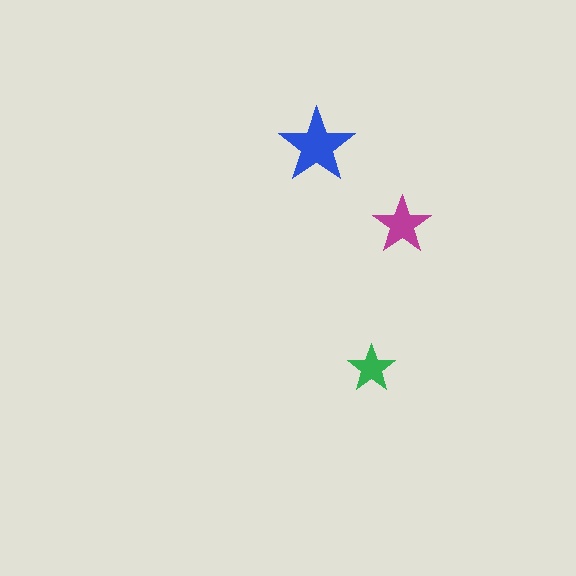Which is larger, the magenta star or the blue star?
The blue one.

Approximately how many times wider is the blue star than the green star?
About 1.5 times wider.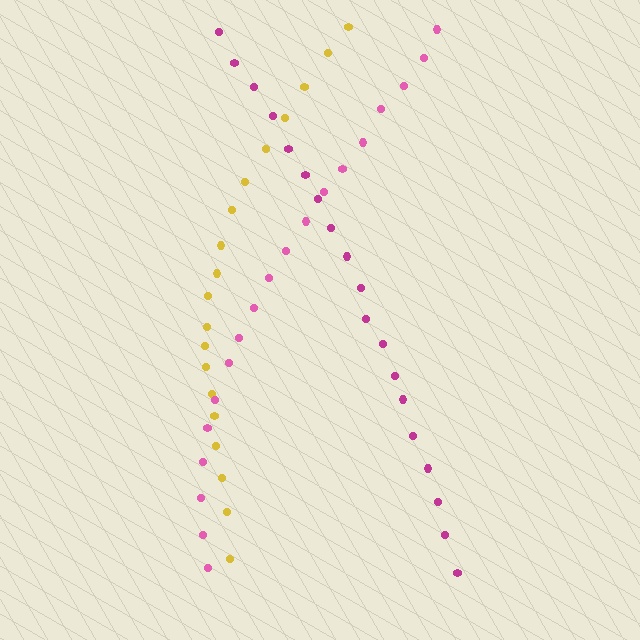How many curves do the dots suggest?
There are 3 distinct paths.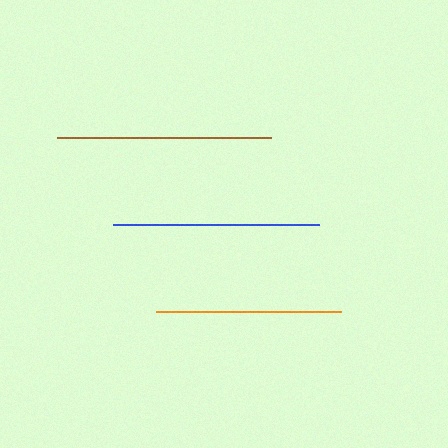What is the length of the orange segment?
The orange segment is approximately 185 pixels long.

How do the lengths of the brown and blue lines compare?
The brown and blue lines are approximately the same length.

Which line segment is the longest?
The brown line is the longest at approximately 214 pixels.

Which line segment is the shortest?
The orange line is the shortest at approximately 185 pixels.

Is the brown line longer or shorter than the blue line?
The brown line is longer than the blue line.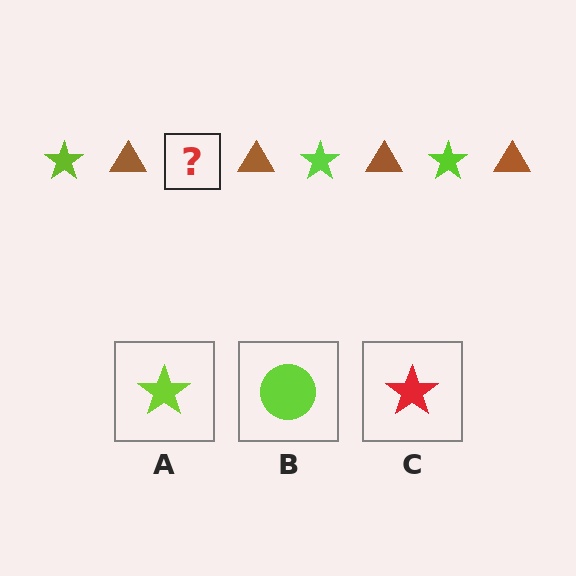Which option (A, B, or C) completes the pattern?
A.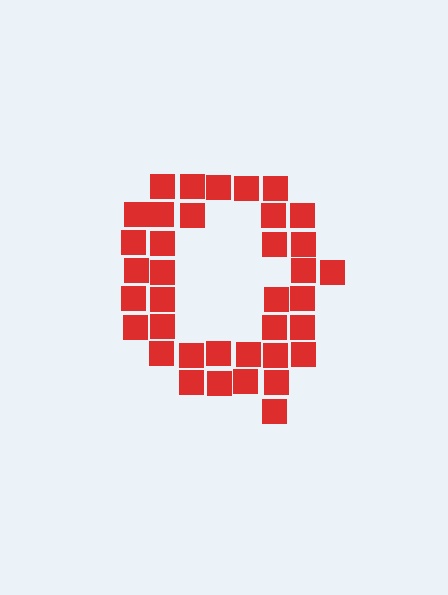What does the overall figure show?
The overall figure shows the letter Q.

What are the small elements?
The small elements are squares.